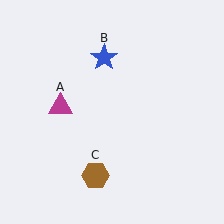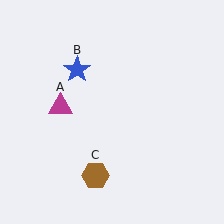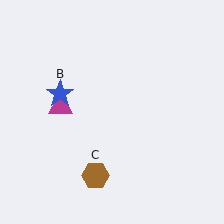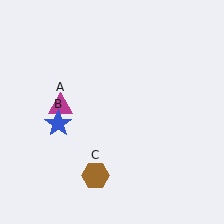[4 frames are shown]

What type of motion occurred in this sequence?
The blue star (object B) rotated counterclockwise around the center of the scene.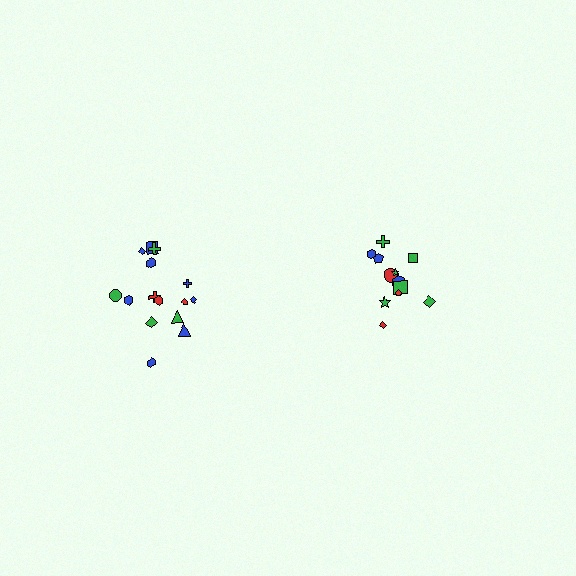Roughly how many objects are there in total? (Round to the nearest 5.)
Roughly 25 objects in total.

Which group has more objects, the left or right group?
The left group.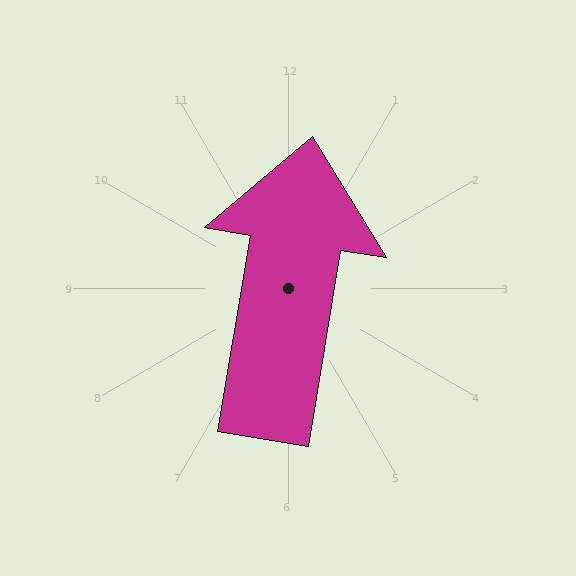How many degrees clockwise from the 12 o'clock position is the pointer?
Approximately 9 degrees.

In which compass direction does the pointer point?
North.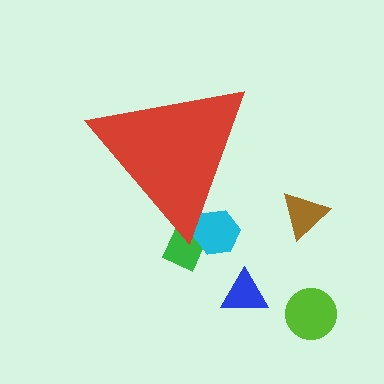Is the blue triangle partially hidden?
No, the blue triangle is fully visible.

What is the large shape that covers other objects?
A red triangle.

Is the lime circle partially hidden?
No, the lime circle is fully visible.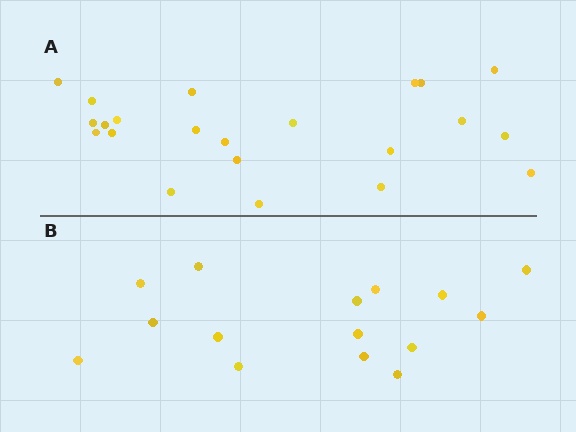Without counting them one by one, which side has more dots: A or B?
Region A (the top region) has more dots.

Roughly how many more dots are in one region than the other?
Region A has roughly 8 or so more dots than region B.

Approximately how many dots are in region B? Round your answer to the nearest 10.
About 20 dots. (The exact count is 15, which rounds to 20.)